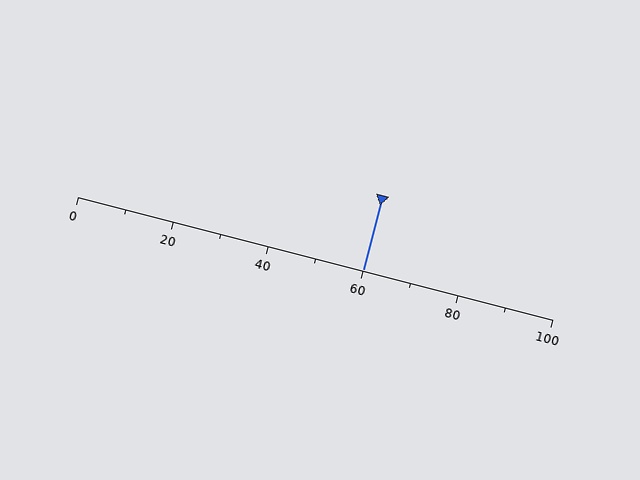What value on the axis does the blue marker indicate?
The marker indicates approximately 60.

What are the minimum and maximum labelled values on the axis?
The axis runs from 0 to 100.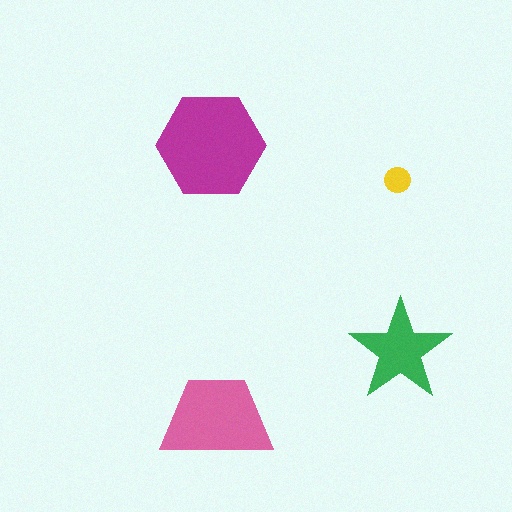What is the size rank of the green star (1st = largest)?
3rd.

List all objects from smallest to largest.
The yellow circle, the green star, the pink trapezoid, the magenta hexagon.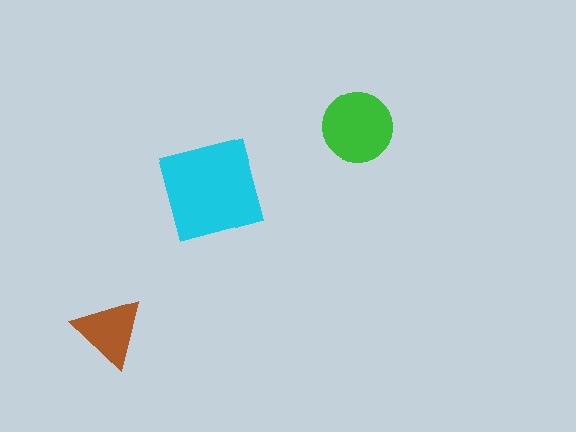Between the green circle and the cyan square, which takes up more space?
The cyan square.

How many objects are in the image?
There are 3 objects in the image.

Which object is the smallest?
The brown triangle.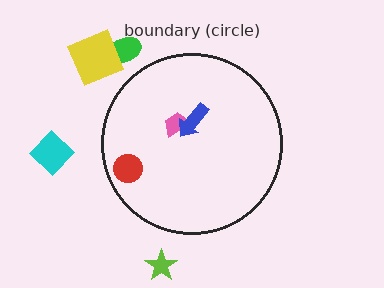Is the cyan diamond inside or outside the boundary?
Outside.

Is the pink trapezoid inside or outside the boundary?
Inside.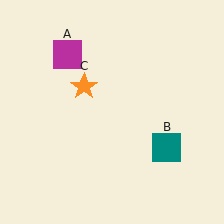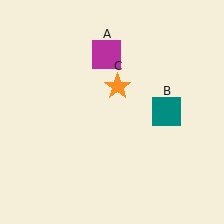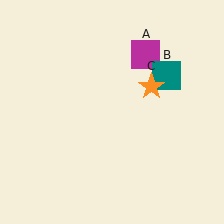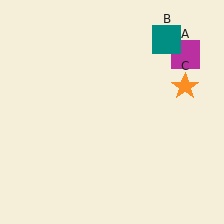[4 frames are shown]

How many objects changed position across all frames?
3 objects changed position: magenta square (object A), teal square (object B), orange star (object C).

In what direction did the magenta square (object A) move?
The magenta square (object A) moved right.